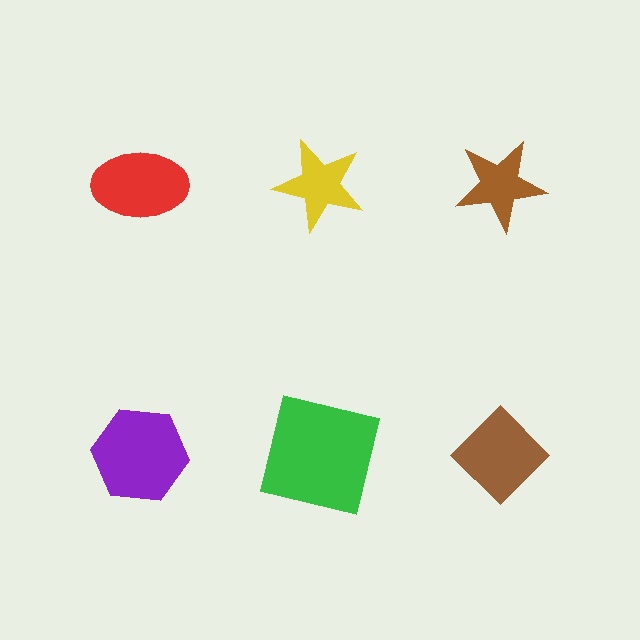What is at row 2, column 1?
A purple hexagon.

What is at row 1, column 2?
A yellow star.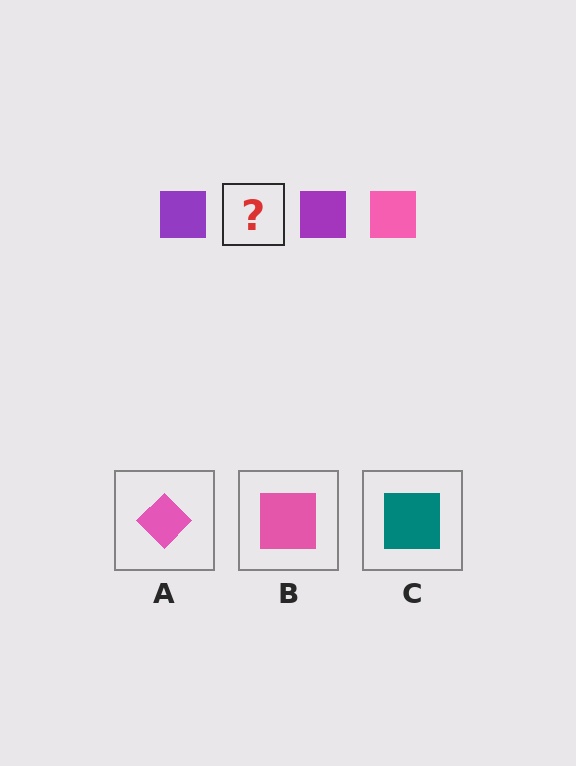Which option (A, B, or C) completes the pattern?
B.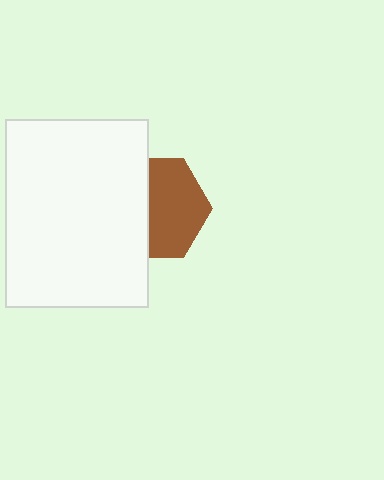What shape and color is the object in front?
The object in front is a white rectangle.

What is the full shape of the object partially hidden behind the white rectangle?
The partially hidden object is a brown hexagon.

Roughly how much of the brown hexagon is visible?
About half of it is visible (roughly 56%).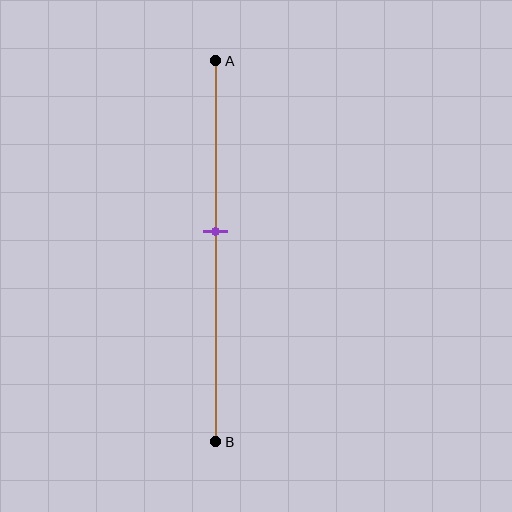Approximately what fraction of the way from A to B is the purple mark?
The purple mark is approximately 45% of the way from A to B.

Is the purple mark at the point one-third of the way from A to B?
No, the mark is at about 45% from A, not at the 33% one-third point.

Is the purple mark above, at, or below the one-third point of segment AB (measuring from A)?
The purple mark is below the one-third point of segment AB.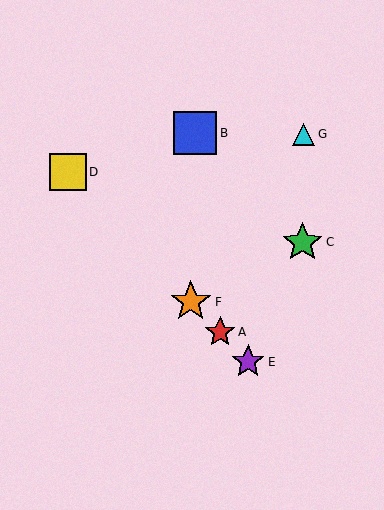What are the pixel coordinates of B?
Object B is at (195, 133).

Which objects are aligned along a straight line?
Objects A, D, E, F are aligned along a straight line.